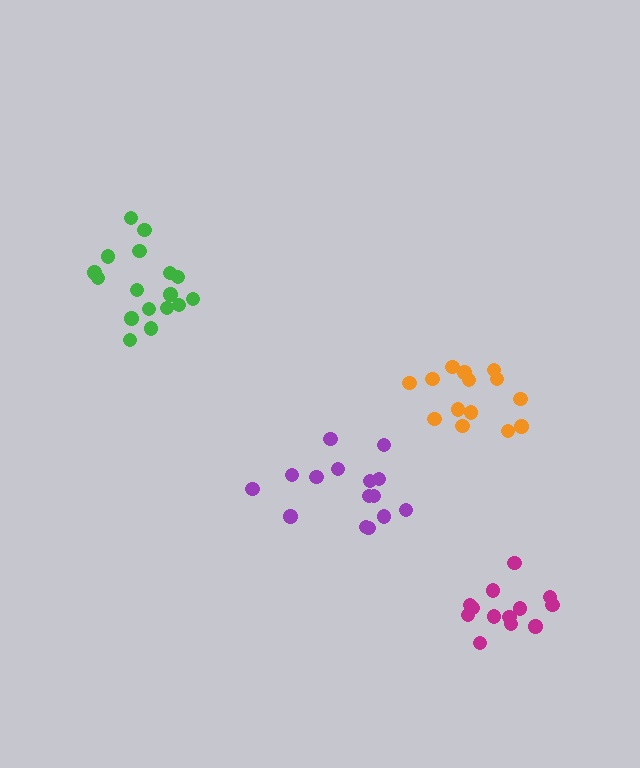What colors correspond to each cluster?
The clusters are colored: magenta, orange, purple, green.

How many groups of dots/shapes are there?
There are 4 groups.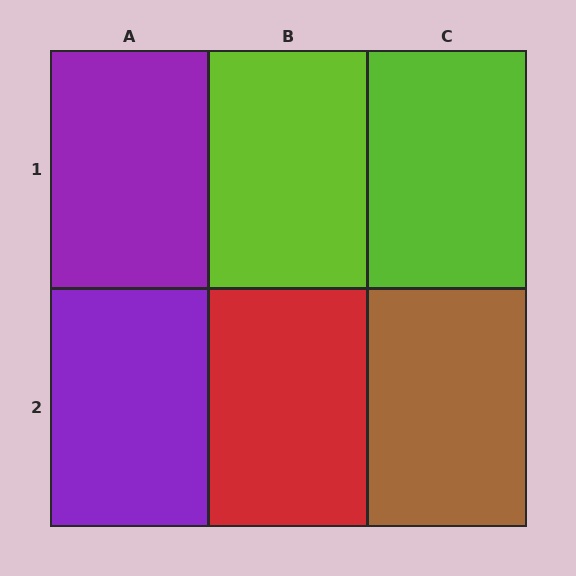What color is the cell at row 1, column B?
Lime.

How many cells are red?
1 cell is red.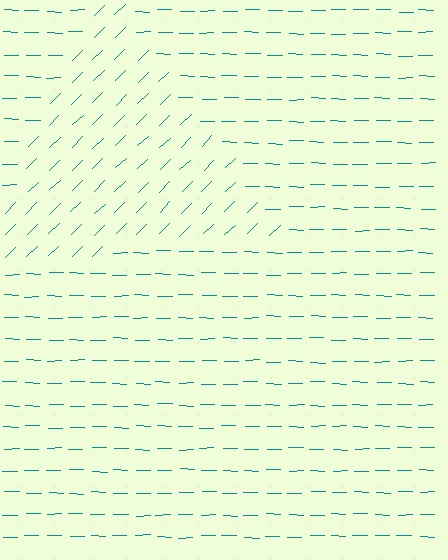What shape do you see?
I see a triangle.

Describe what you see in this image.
The image is filled with small teal line segments. A triangle region in the image has lines oriented differently from the surrounding lines, creating a visible texture boundary.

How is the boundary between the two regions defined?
The boundary is defined purely by a change in line orientation (approximately 45 degrees difference). All lines are the same color and thickness.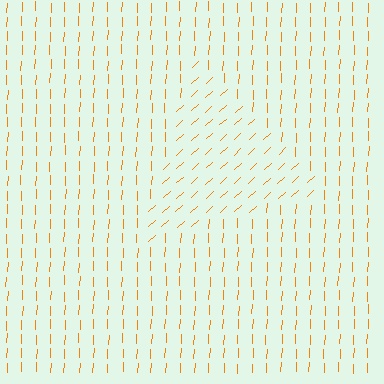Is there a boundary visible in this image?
Yes, there is a texture boundary formed by a change in line orientation.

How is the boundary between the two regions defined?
The boundary is defined purely by a change in line orientation (approximately 45 degrees difference). All lines are the same color and thickness.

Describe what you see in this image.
The image is filled with small orange line segments. A triangle region in the image has lines oriented differently from the surrounding lines, creating a visible texture boundary.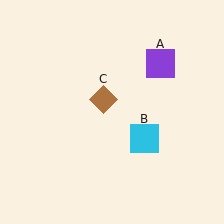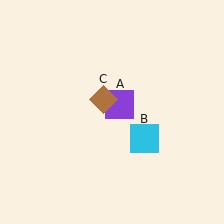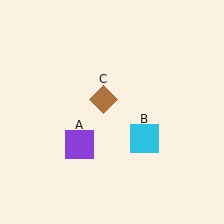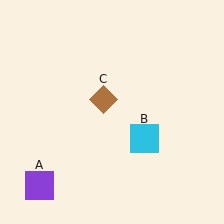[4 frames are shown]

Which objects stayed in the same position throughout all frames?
Cyan square (object B) and brown diamond (object C) remained stationary.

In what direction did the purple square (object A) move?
The purple square (object A) moved down and to the left.